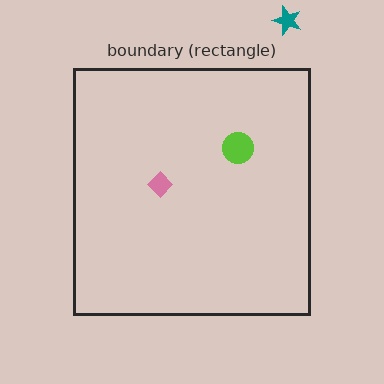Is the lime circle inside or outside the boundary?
Inside.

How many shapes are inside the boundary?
2 inside, 1 outside.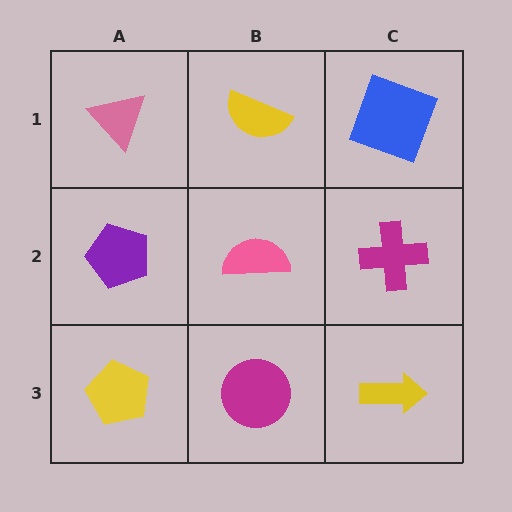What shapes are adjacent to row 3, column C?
A magenta cross (row 2, column C), a magenta circle (row 3, column B).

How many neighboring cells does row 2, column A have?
3.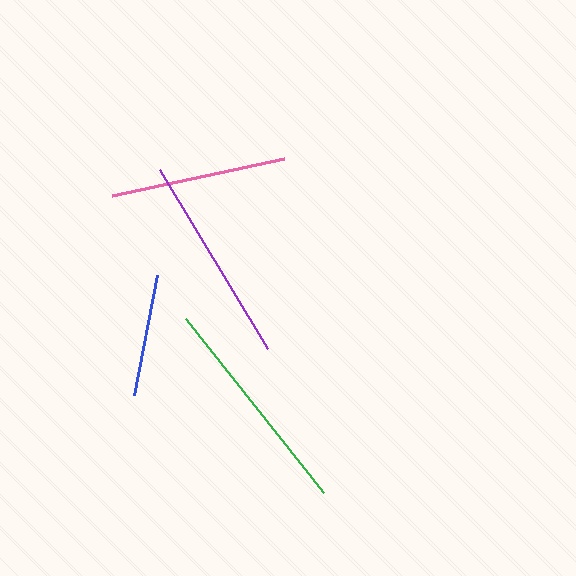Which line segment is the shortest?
The blue line is the shortest at approximately 123 pixels.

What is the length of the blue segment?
The blue segment is approximately 123 pixels long.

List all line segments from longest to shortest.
From longest to shortest: green, purple, pink, blue.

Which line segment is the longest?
The green line is the longest at approximately 221 pixels.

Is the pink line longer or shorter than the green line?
The green line is longer than the pink line.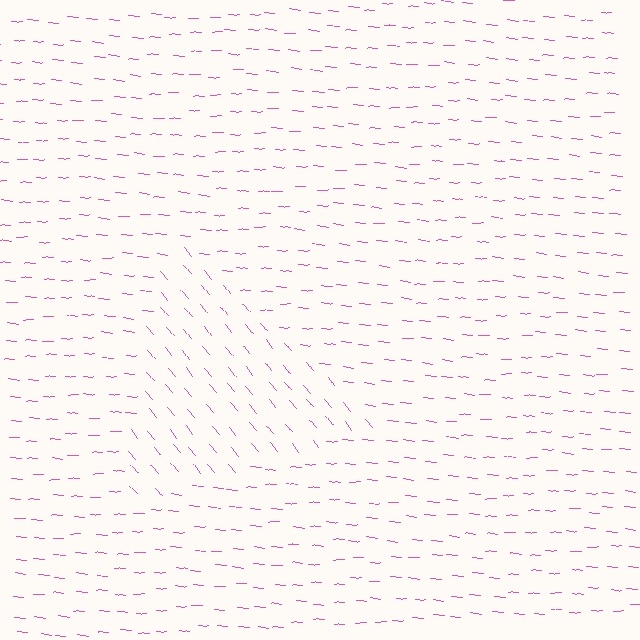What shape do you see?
I see a triangle.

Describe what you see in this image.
The image is filled with small pink line segments. A triangle region in the image has lines oriented differently from the surrounding lines, creating a visible texture boundary.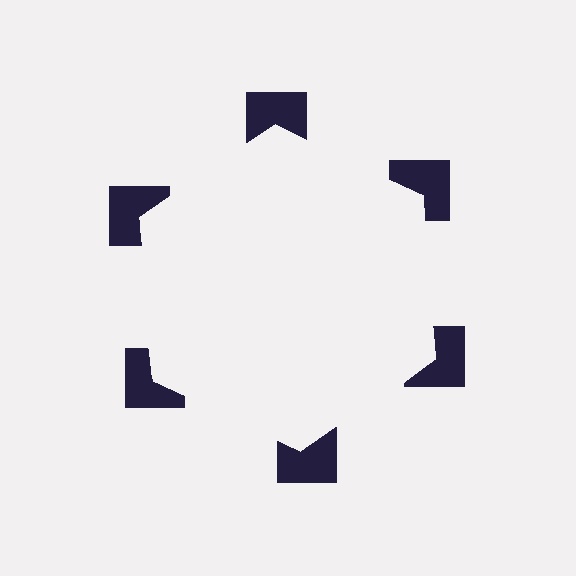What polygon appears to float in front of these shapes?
An illusory hexagon — its edges are inferred from the aligned wedge cuts in the notched squares, not physically drawn.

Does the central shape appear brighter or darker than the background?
It typically appears slightly brighter than the background, even though no actual brightness change is drawn.